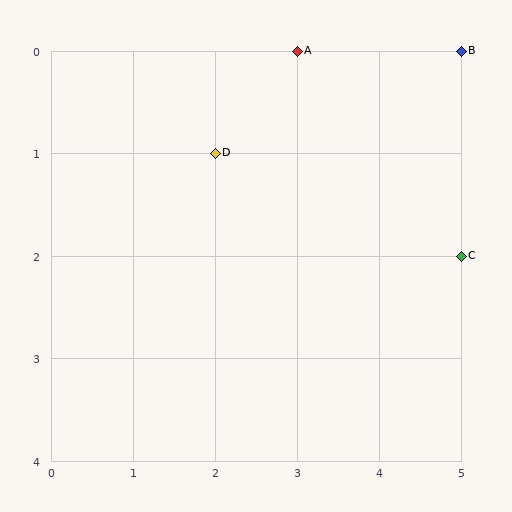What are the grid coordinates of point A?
Point A is at grid coordinates (3, 0).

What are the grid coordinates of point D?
Point D is at grid coordinates (2, 1).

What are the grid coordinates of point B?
Point B is at grid coordinates (5, 0).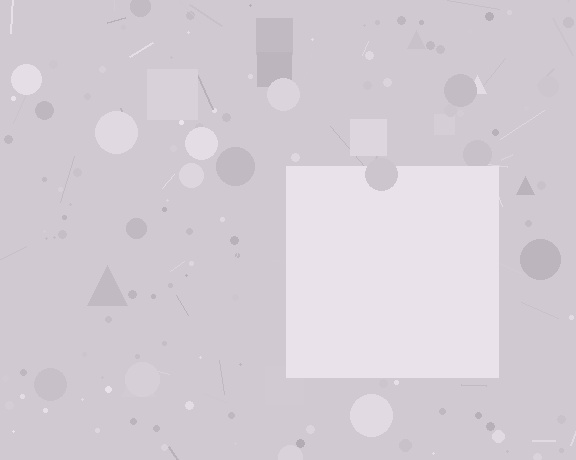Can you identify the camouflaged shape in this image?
The camouflaged shape is a square.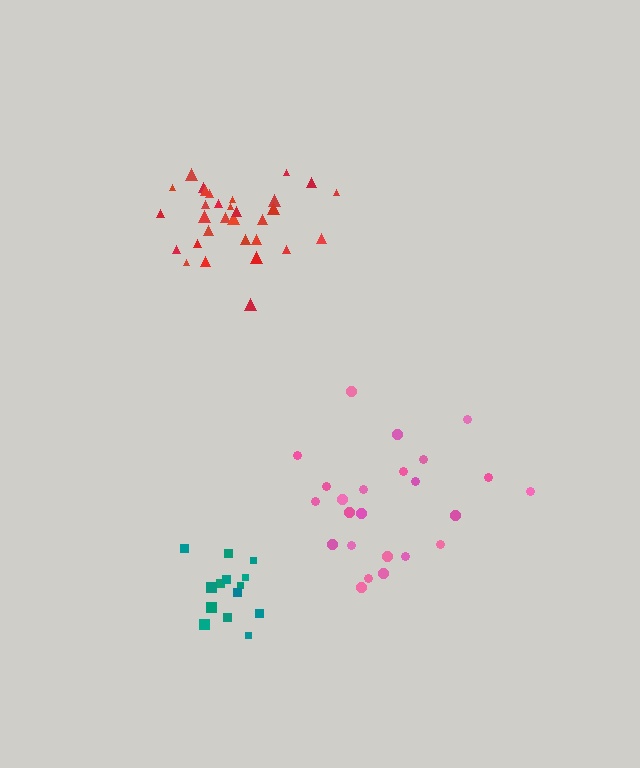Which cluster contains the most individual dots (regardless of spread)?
Red (31).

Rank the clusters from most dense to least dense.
teal, red, pink.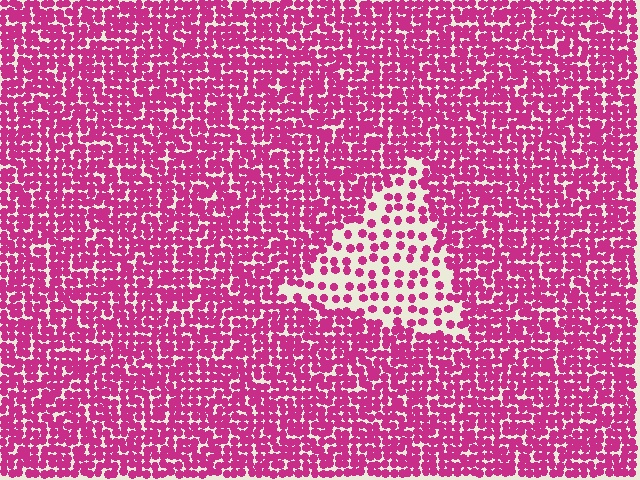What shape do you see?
I see a triangle.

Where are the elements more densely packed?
The elements are more densely packed outside the triangle boundary.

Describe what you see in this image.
The image contains small magenta elements arranged at two different densities. A triangle-shaped region is visible where the elements are less densely packed than the surrounding area.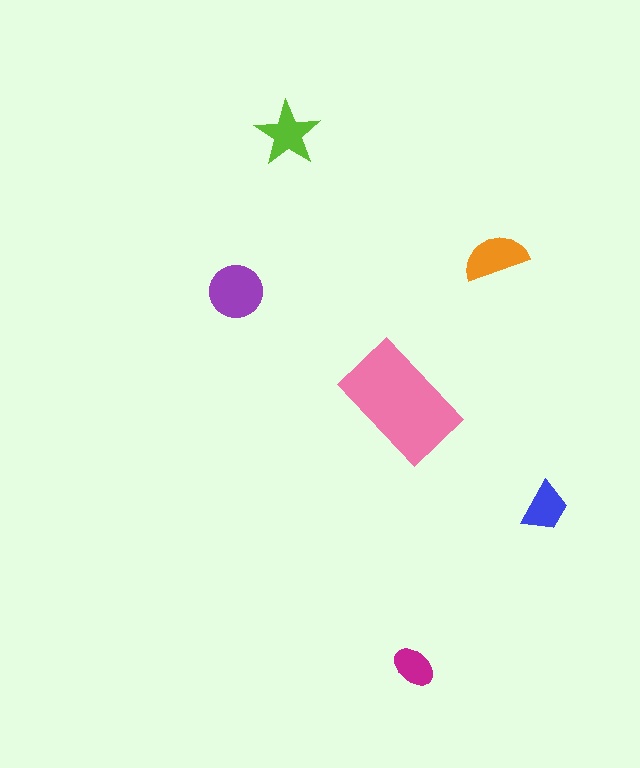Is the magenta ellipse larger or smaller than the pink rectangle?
Smaller.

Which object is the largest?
The pink rectangle.